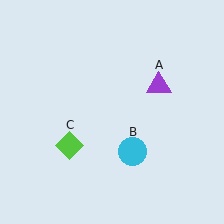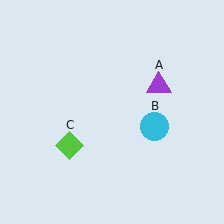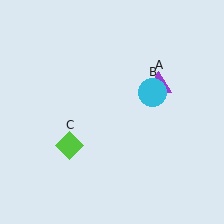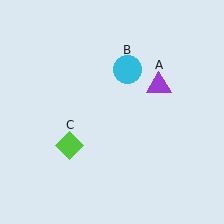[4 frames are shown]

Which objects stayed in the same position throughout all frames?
Purple triangle (object A) and lime diamond (object C) remained stationary.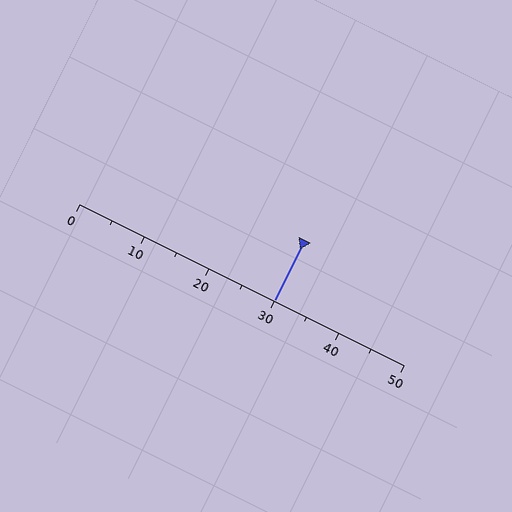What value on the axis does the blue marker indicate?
The marker indicates approximately 30.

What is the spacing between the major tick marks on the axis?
The major ticks are spaced 10 apart.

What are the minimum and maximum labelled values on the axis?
The axis runs from 0 to 50.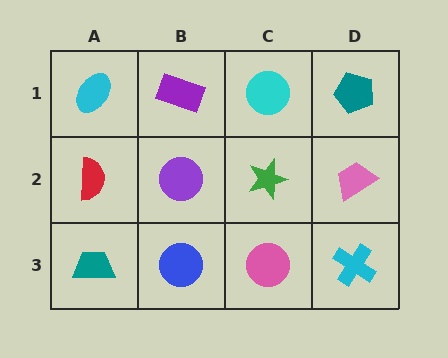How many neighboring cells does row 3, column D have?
2.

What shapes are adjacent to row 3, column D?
A pink trapezoid (row 2, column D), a pink circle (row 3, column C).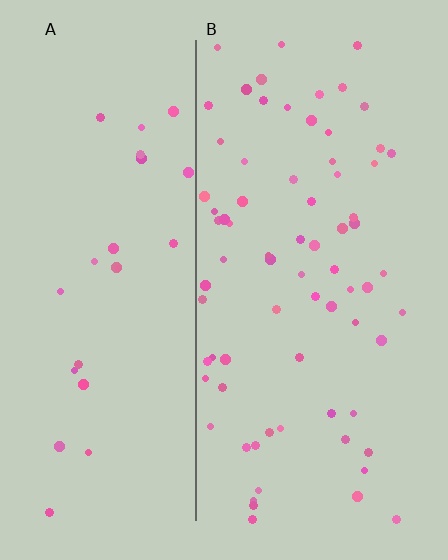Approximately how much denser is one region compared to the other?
Approximately 2.9× — region B over region A.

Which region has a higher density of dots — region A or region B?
B (the right).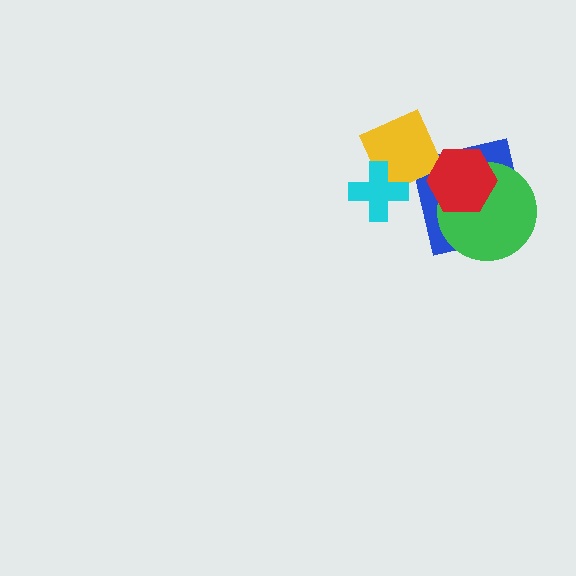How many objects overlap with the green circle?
2 objects overlap with the green circle.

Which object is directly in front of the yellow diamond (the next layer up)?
The red hexagon is directly in front of the yellow diamond.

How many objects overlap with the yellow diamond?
3 objects overlap with the yellow diamond.